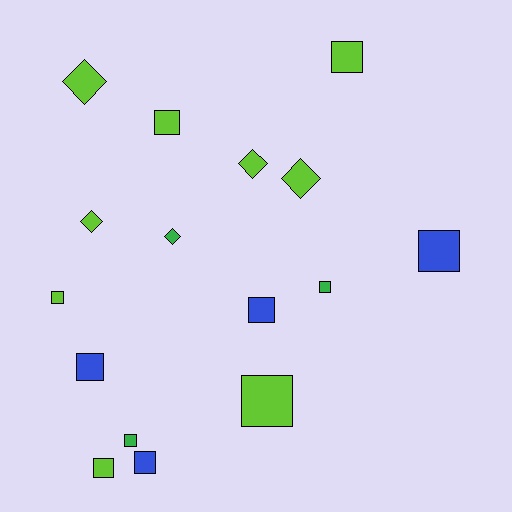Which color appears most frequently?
Lime, with 9 objects.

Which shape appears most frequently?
Square, with 11 objects.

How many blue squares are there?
There are 4 blue squares.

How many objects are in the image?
There are 16 objects.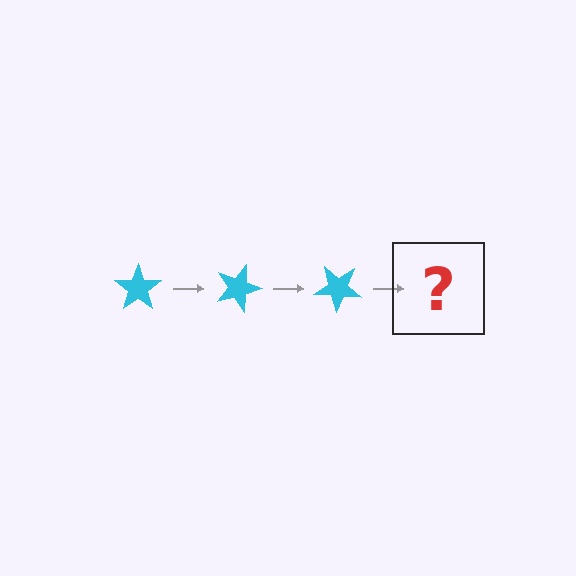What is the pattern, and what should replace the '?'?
The pattern is that the star rotates 20 degrees each step. The '?' should be a cyan star rotated 60 degrees.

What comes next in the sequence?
The next element should be a cyan star rotated 60 degrees.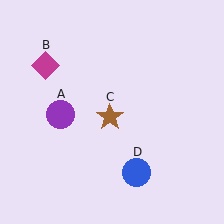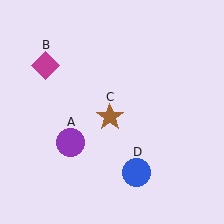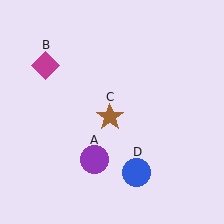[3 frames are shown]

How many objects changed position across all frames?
1 object changed position: purple circle (object A).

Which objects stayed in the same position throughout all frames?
Magenta diamond (object B) and brown star (object C) and blue circle (object D) remained stationary.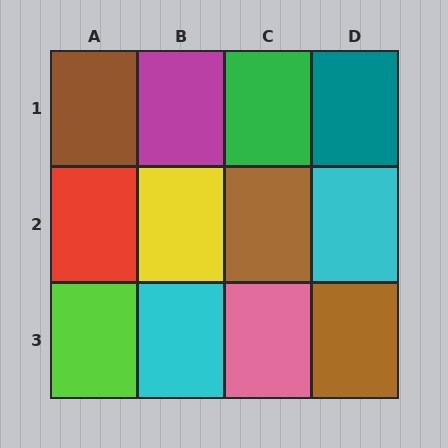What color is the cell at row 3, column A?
Lime.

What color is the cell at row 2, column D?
Cyan.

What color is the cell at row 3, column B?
Cyan.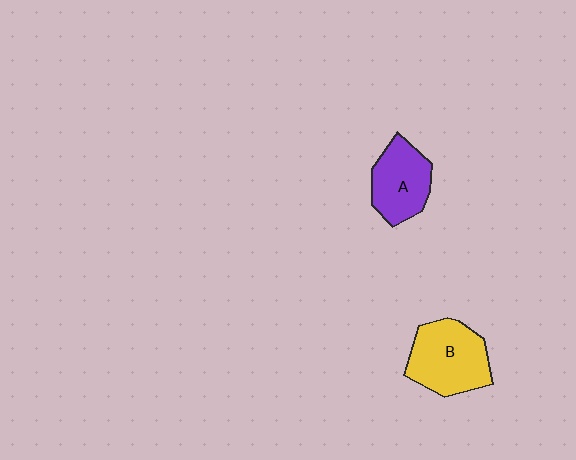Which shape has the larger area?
Shape B (yellow).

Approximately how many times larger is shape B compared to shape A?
Approximately 1.3 times.